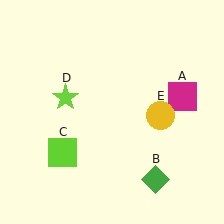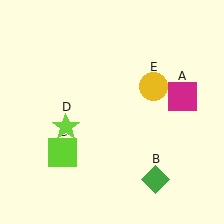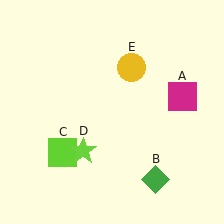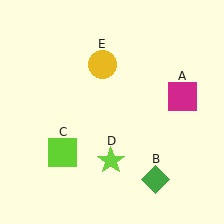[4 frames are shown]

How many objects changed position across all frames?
2 objects changed position: lime star (object D), yellow circle (object E).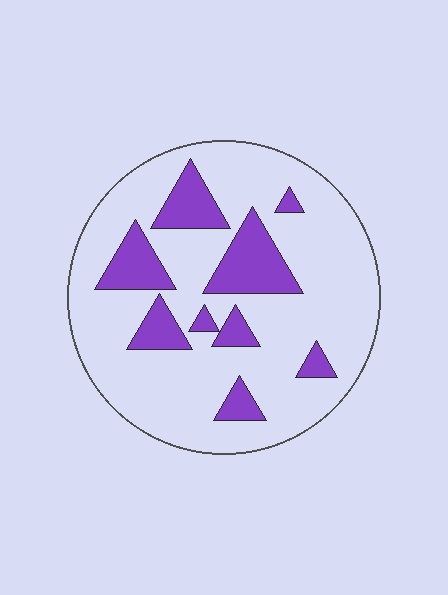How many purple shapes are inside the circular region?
9.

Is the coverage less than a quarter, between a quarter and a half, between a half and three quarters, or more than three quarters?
Less than a quarter.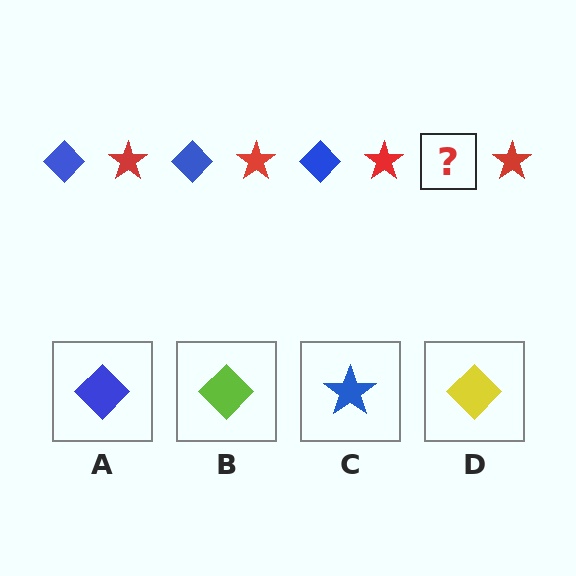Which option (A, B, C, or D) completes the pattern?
A.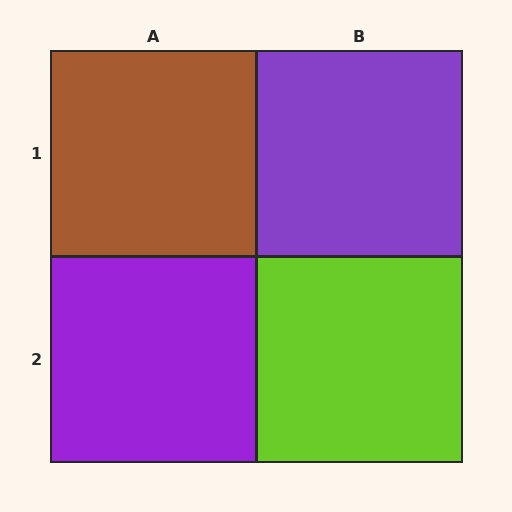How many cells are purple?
2 cells are purple.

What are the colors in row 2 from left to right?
Purple, lime.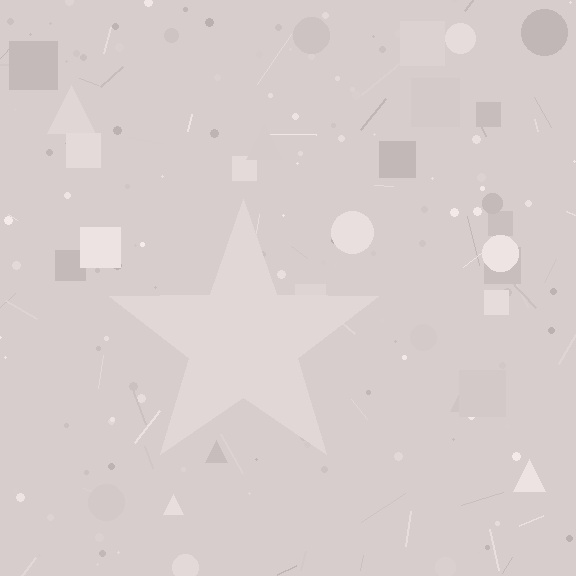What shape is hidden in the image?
A star is hidden in the image.